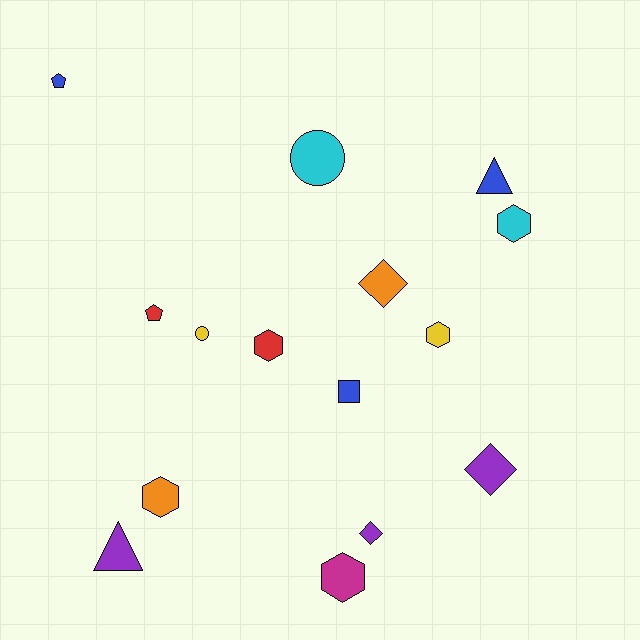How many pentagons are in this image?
There are 2 pentagons.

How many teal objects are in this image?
There are no teal objects.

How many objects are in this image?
There are 15 objects.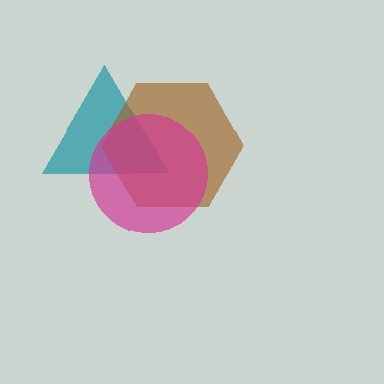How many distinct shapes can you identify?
There are 3 distinct shapes: a teal triangle, a brown hexagon, a magenta circle.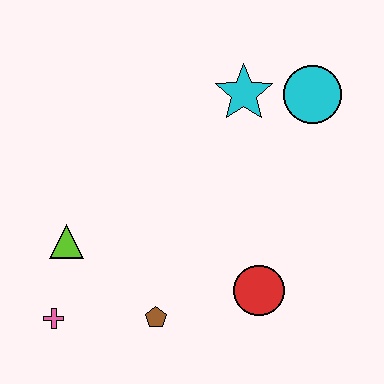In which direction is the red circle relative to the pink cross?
The red circle is to the right of the pink cross.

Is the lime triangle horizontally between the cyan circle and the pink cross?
Yes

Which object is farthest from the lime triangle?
The cyan circle is farthest from the lime triangle.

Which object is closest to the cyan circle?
The cyan star is closest to the cyan circle.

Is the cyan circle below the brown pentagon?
No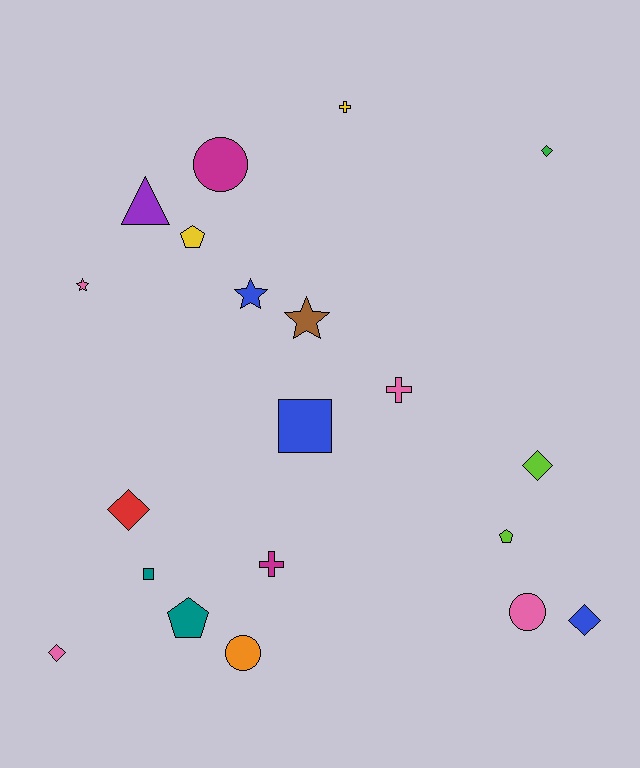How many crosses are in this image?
There are 3 crosses.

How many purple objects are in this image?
There is 1 purple object.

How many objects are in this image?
There are 20 objects.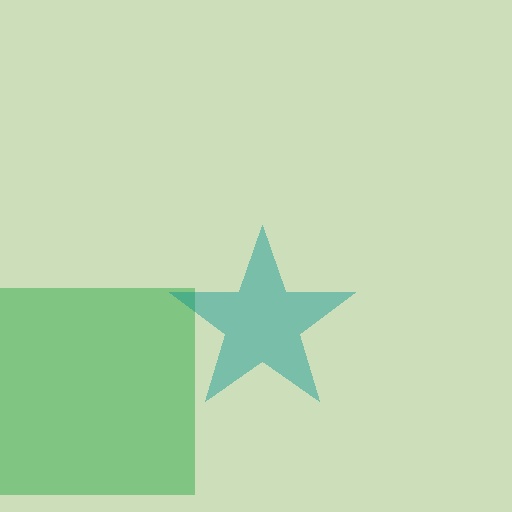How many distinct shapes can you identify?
There are 2 distinct shapes: a green square, a teal star.